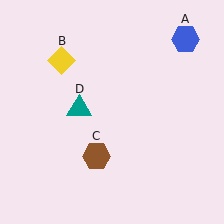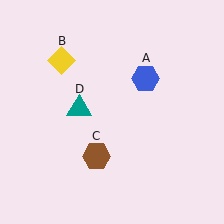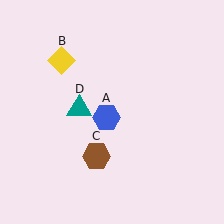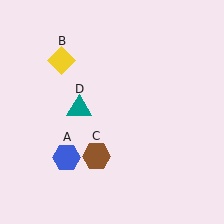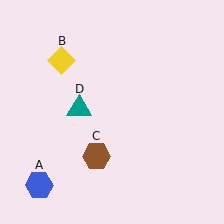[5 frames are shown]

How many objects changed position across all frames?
1 object changed position: blue hexagon (object A).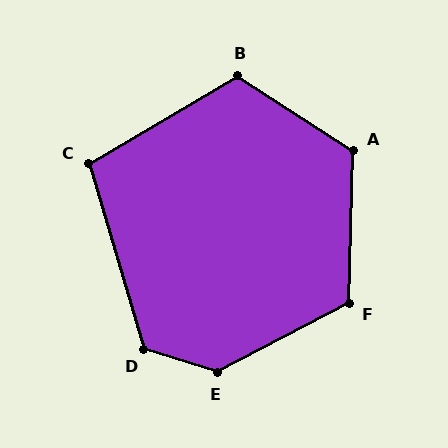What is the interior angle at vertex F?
Approximately 119 degrees (obtuse).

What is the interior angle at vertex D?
Approximately 124 degrees (obtuse).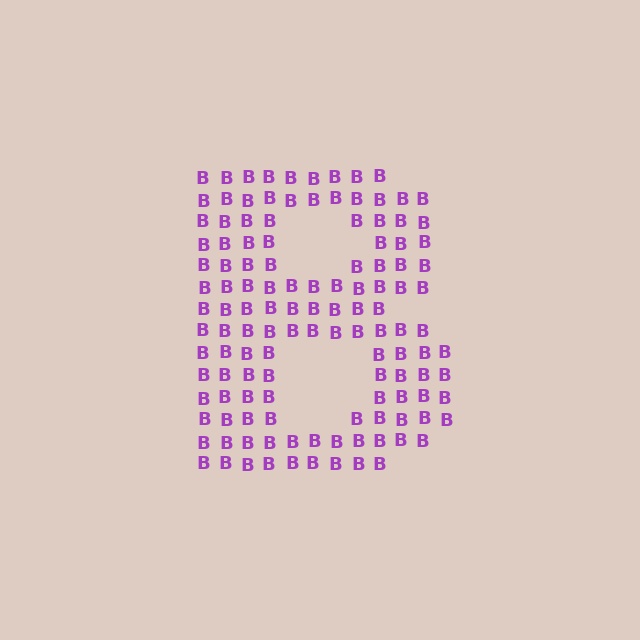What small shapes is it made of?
It is made of small letter B's.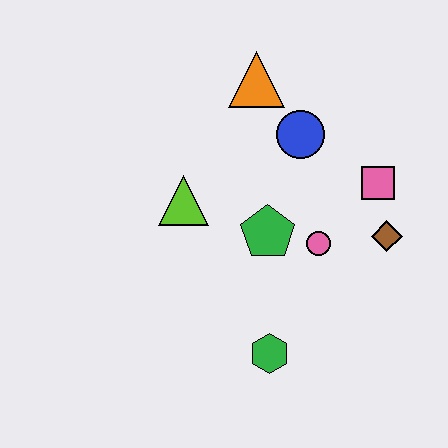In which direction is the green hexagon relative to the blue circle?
The green hexagon is below the blue circle.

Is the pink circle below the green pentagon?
Yes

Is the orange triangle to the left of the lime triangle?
No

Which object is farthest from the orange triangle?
The green hexagon is farthest from the orange triangle.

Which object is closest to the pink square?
The brown diamond is closest to the pink square.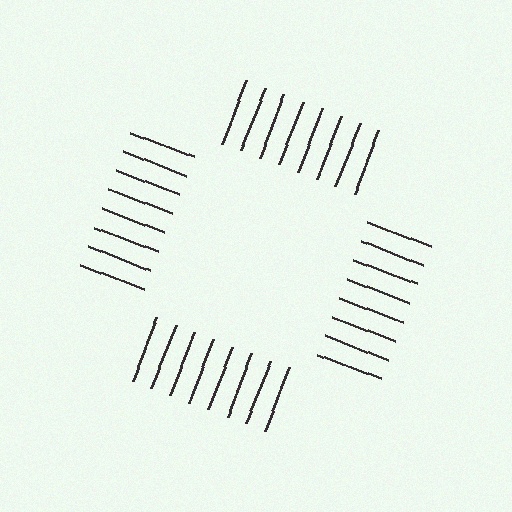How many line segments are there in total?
32 — 8 along each of the 4 edges.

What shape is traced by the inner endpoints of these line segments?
An illusory square — the line segments terminate on its edges but no continuous stroke is drawn.